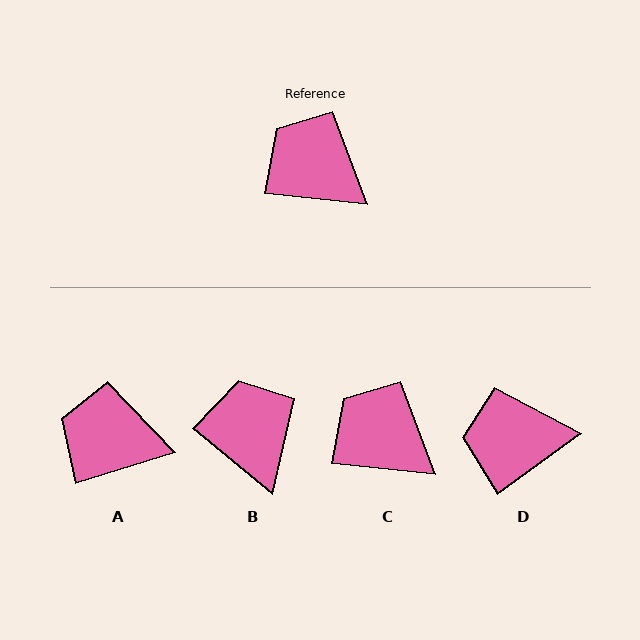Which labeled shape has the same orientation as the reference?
C.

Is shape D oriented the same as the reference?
No, it is off by about 42 degrees.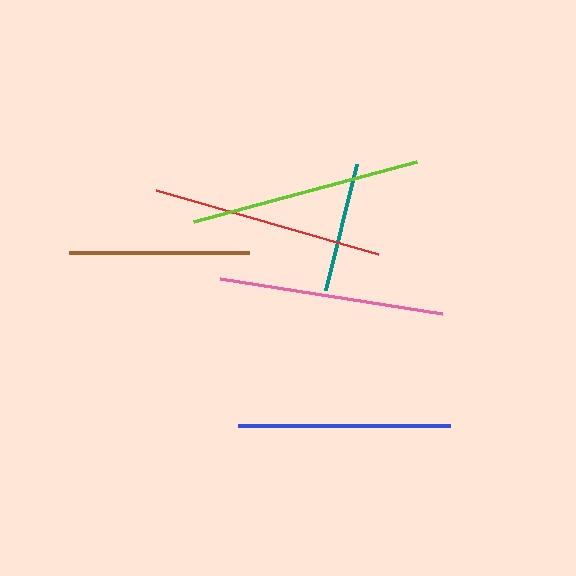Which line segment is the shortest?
The teal line is the shortest at approximately 130 pixels.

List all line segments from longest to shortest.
From longest to shortest: lime, red, pink, blue, brown, teal.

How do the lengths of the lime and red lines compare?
The lime and red lines are approximately the same length.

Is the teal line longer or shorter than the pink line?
The pink line is longer than the teal line.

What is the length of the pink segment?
The pink segment is approximately 225 pixels long.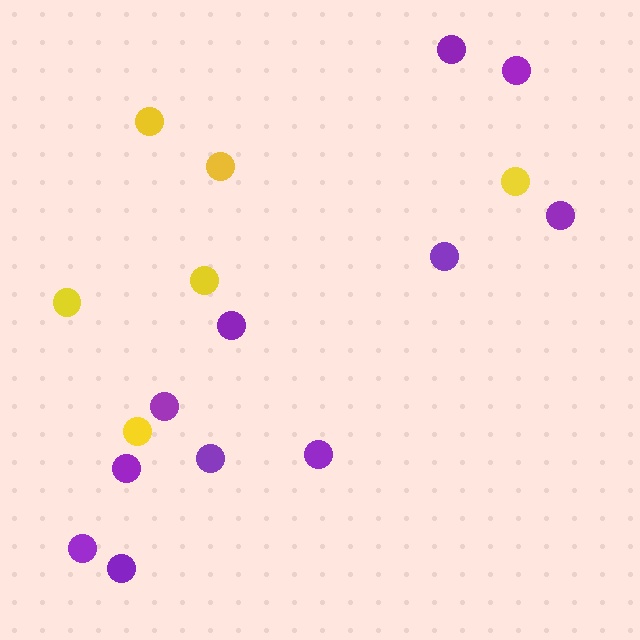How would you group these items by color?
There are 2 groups: one group of yellow circles (6) and one group of purple circles (11).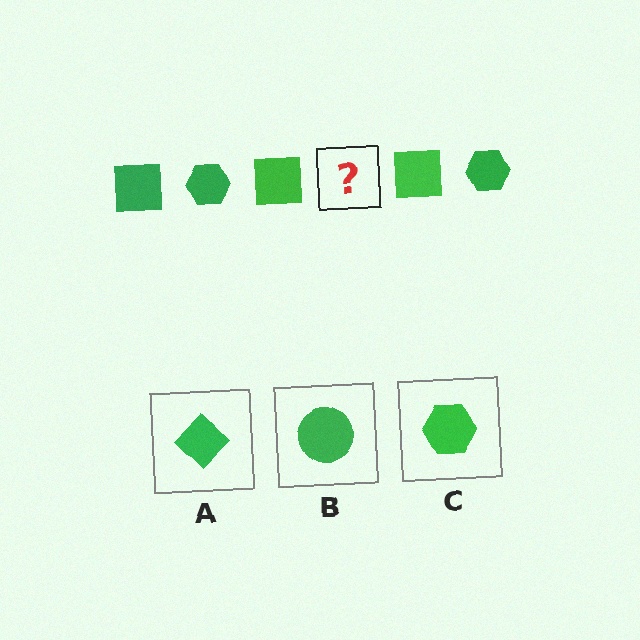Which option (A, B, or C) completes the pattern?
C.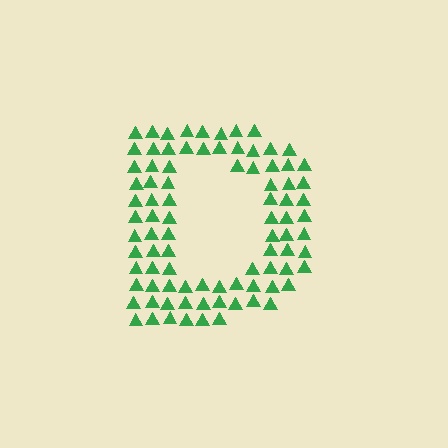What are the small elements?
The small elements are triangles.